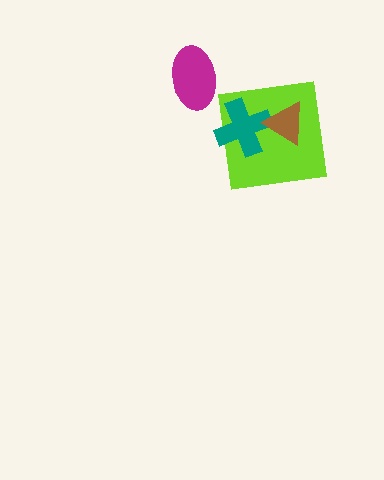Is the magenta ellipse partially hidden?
No, no other shape covers it.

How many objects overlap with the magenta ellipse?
0 objects overlap with the magenta ellipse.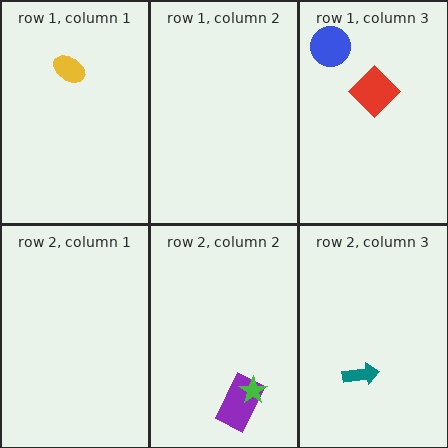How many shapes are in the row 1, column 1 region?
1.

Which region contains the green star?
The row 2, column 2 region.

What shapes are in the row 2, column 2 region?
The purple rectangle, the green star.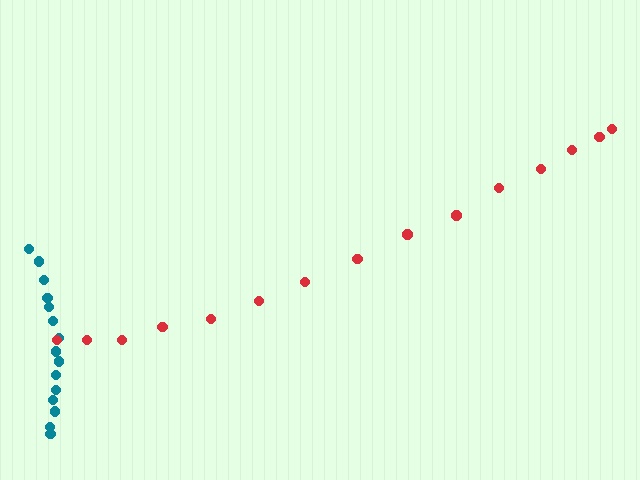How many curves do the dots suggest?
There are 2 distinct paths.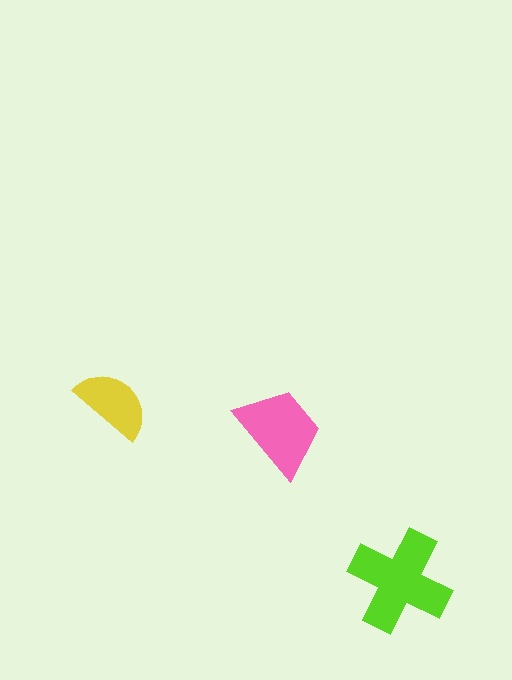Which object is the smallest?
The yellow semicircle.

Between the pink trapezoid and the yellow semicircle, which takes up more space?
The pink trapezoid.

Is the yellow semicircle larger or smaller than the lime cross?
Smaller.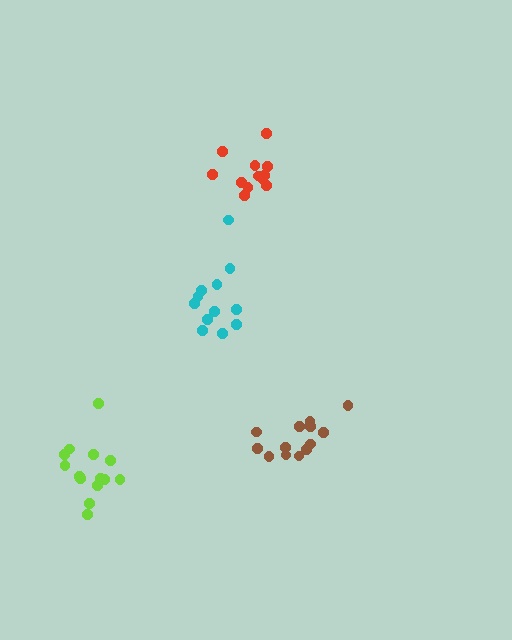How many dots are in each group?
Group 1: 13 dots, Group 2: 12 dots, Group 3: 14 dots, Group 4: 12 dots (51 total).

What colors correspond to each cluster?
The clusters are colored: brown, red, lime, cyan.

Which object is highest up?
The red cluster is topmost.